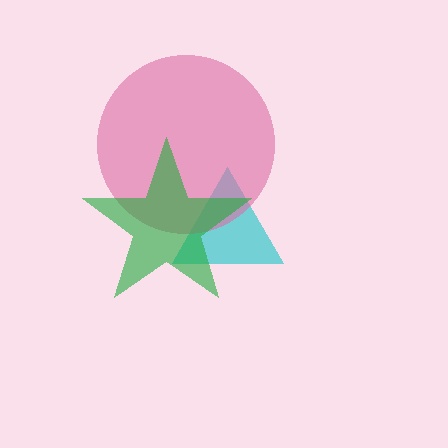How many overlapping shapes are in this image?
There are 3 overlapping shapes in the image.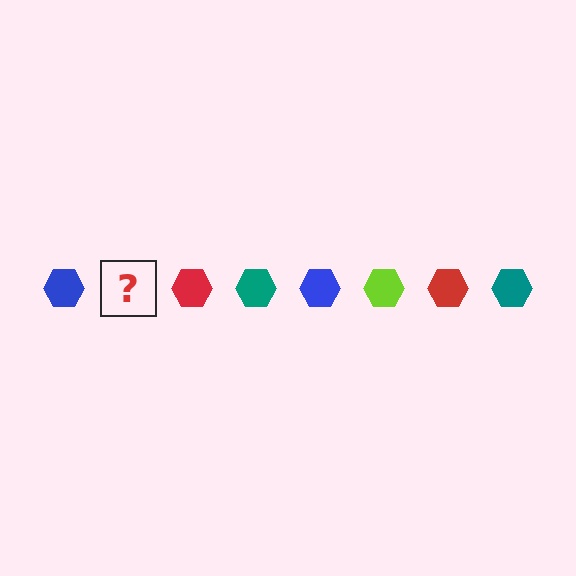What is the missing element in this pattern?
The missing element is a lime hexagon.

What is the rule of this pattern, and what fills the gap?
The rule is that the pattern cycles through blue, lime, red, teal hexagons. The gap should be filled with a lime hexagon.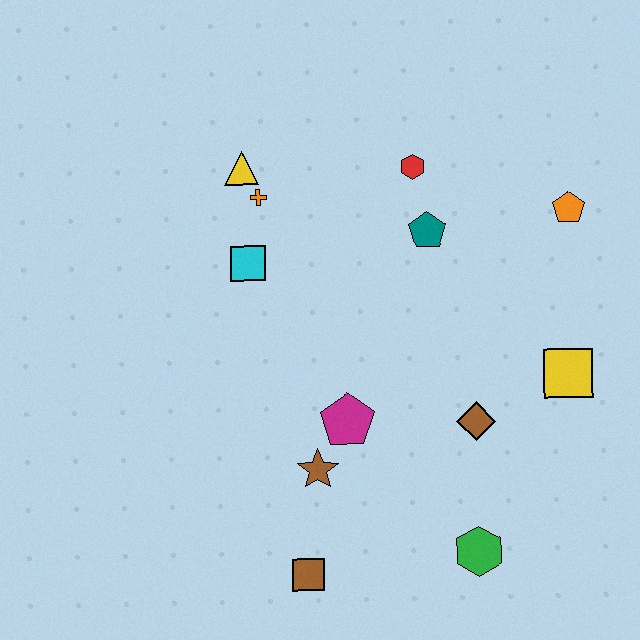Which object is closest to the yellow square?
The brown diamond is closest to the yellow square.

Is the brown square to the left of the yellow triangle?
No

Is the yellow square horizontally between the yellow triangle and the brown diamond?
No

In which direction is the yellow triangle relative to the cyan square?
The yellow triangle is above the cyan square.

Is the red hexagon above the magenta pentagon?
Yes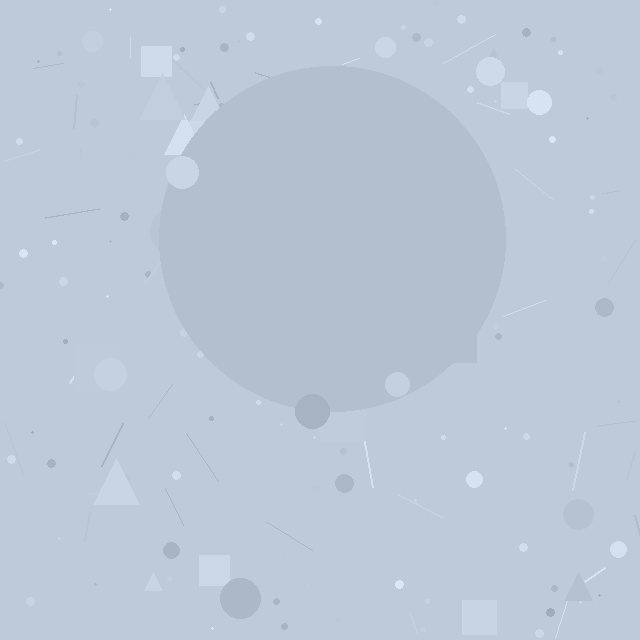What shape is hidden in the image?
A circle is hidden in the image.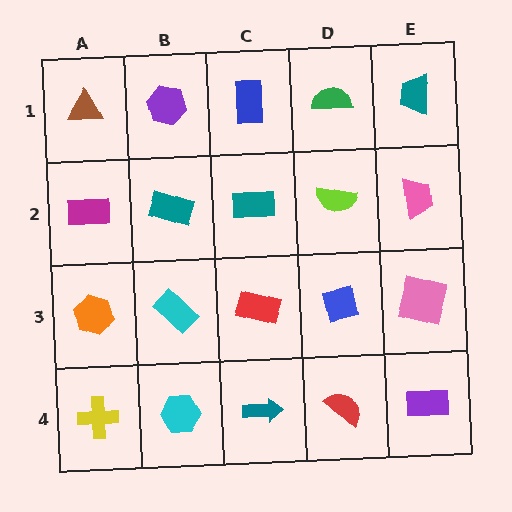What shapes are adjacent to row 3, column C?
A teal rectangle (row 2, column C), a teal arrow (row 4, column C), a cyan rectangle (row 3, column B), a blue square (row 3, column D).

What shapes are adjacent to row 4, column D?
A blue square (row 3, column D), a teal arrow (row 4, column C), a purple rectangle (row 4, column E).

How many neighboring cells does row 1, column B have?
3.